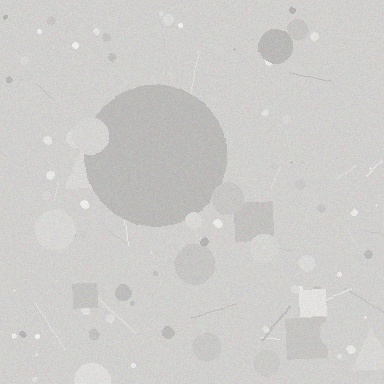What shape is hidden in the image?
A circle is hidden in the image.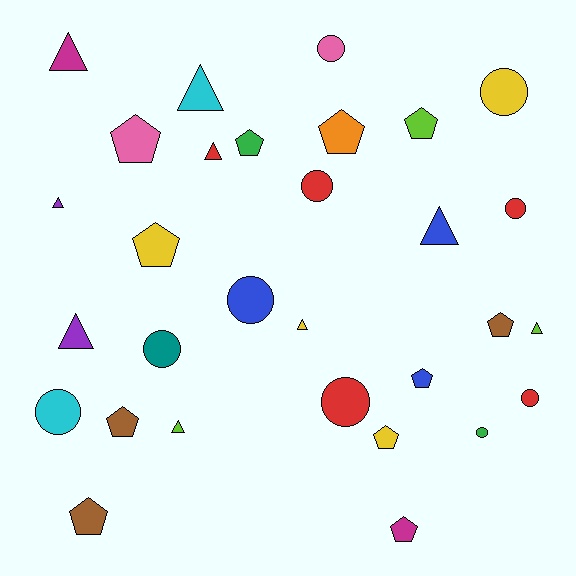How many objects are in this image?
There are 30 objects.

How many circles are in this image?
There are 10 circles.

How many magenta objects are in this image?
There are 2 magenta objects.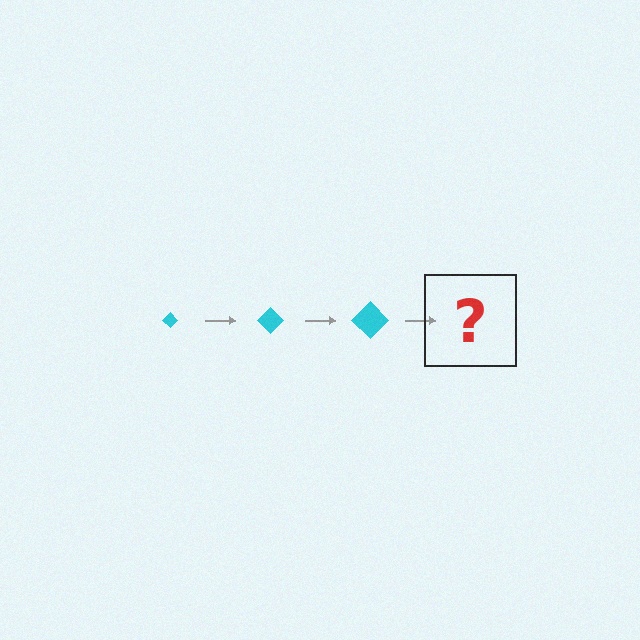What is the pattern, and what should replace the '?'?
The pattern is that the diamond gets progressively larger each step. The '?' should be a cyan diamond, larger than the previous one.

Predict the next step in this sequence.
The next step is a cyan diamond, larger than the previous one.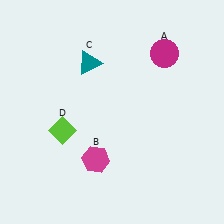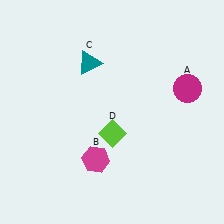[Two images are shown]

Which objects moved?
The objects that moved are: the magenta circle (A), the lime diamond (D).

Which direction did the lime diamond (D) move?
The lime diamond (D) moved right.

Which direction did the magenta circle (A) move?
The magenta circle (A) moved down.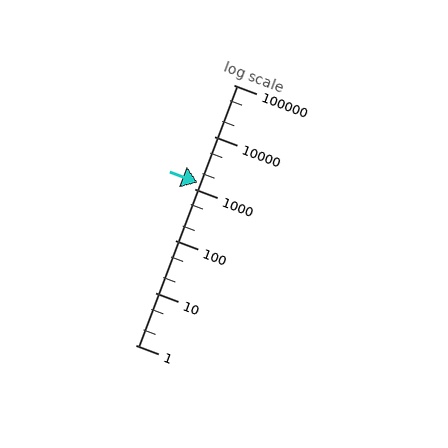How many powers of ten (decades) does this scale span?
The scale spans 5 decades, from 1 to 100000.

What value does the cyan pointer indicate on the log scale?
The pointer indicates approximately 1300.